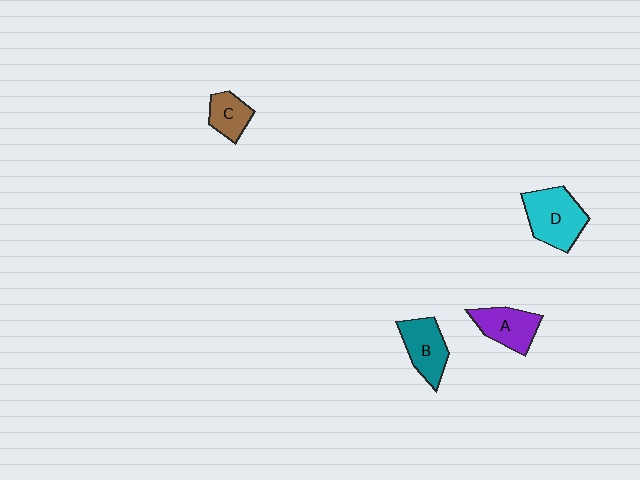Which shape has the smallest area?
Shape C (brown).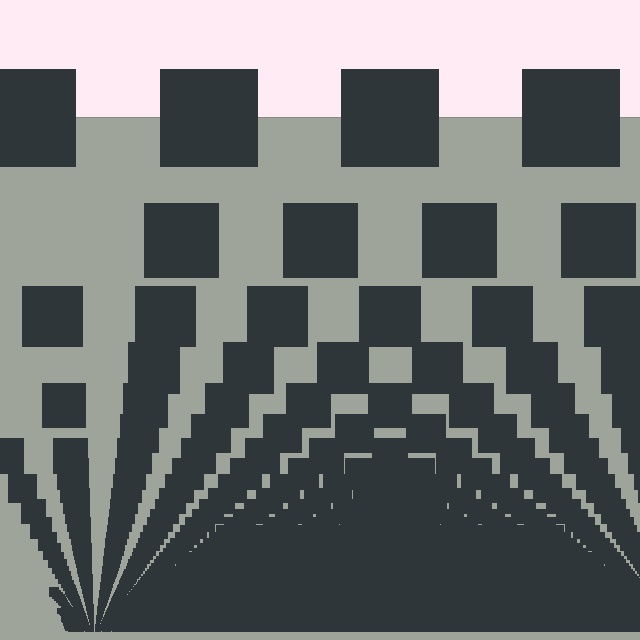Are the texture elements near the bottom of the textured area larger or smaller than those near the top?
Smaller. The gradient is inverted — elements near the bottom are smaller and denser.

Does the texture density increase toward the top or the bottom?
Density increases toward the bottom.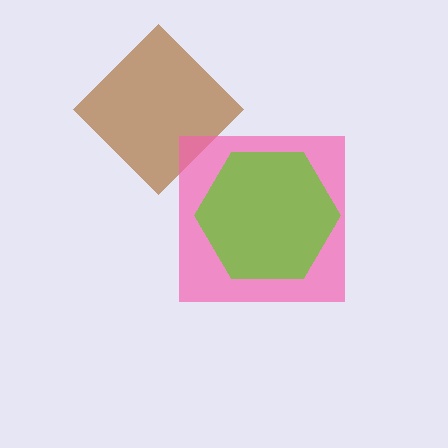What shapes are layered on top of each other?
The layered shapes are: a brown diamond, a pink square, a lime hexagon.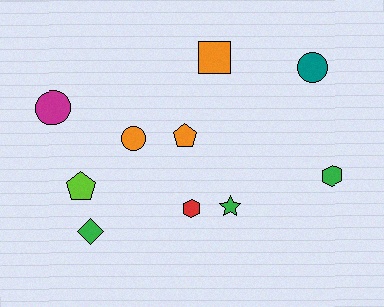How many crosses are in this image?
There are no crosses.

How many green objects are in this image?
There are 3 green objects.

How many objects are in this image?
There are 10 objects.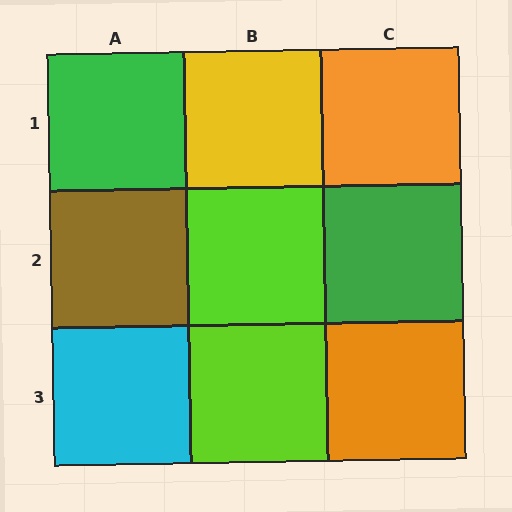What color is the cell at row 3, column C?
Orange.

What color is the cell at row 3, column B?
Lime.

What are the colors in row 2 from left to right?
Brown, lime, green.